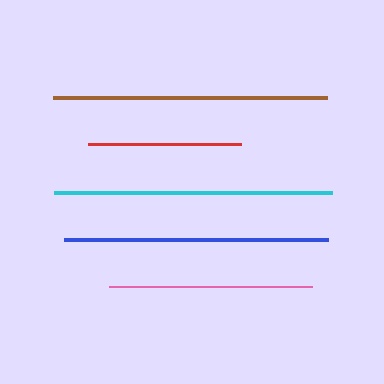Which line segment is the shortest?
The red line is the shortest at approximately 153 pixels.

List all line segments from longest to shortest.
From longest to shortest: cyan, brown, blue, pink, red.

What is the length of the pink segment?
The pink segment is approximately 203 pixels long.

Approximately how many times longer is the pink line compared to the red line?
The pink line is approximately 1.3 times the length of the red line.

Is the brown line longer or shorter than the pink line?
The brown line is longer than the pink line.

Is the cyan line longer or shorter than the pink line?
The cyan line is longer than the pink line.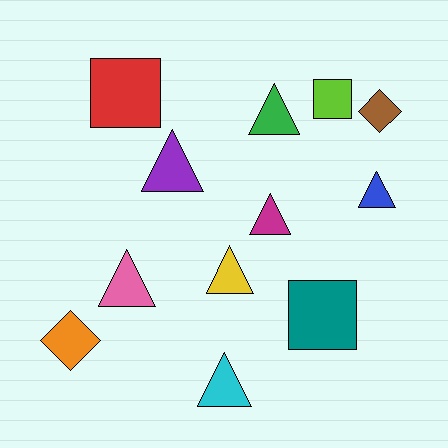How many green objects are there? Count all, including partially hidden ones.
There is 1 green object.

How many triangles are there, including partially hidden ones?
There are 7 triangles.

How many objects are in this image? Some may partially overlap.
There are 12 objects.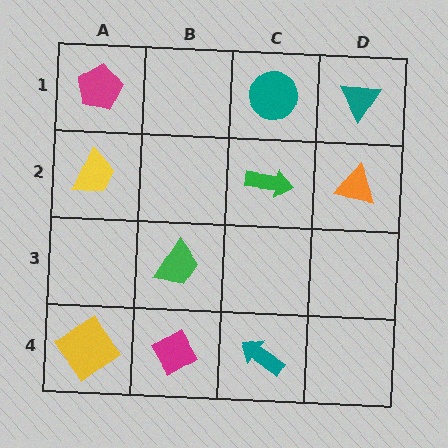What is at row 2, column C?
A green arrow.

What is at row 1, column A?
A magenta pentagon.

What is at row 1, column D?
A teal triangle.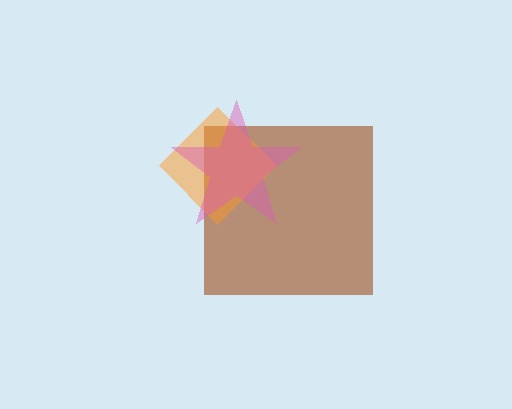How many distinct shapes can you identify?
There are 3 distinct shapes: a brown square, an orange diamond, a pink star.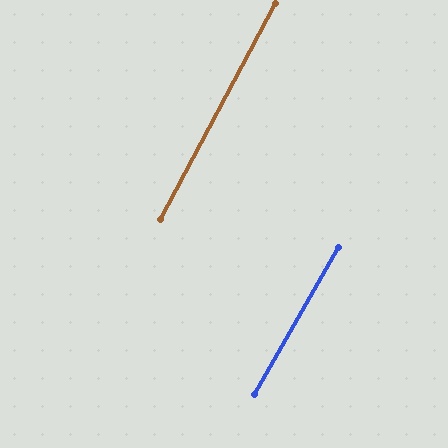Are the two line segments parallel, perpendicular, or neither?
Parallel — their directions differ by only 1.6°.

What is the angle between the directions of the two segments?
Approximately 2 degrees.